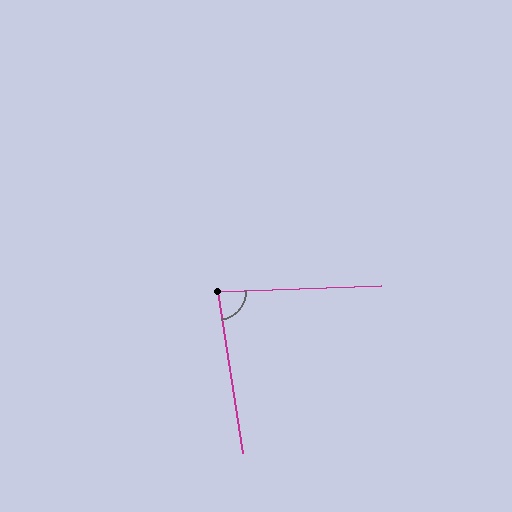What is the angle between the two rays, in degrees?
Approximately 83 degrees.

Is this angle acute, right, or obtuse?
It is acute.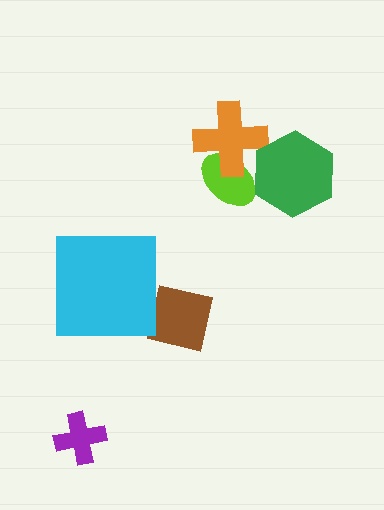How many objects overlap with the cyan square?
0 objects overlap with the cyan square.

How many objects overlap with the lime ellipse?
2 objects overlap with the lime ellipse.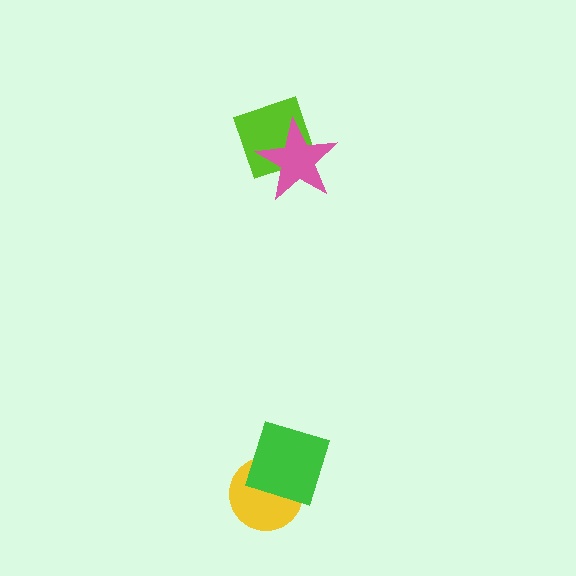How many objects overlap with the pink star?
1 object overlaps with the pink star.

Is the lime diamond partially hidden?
Yes, it is partially covered by another shape.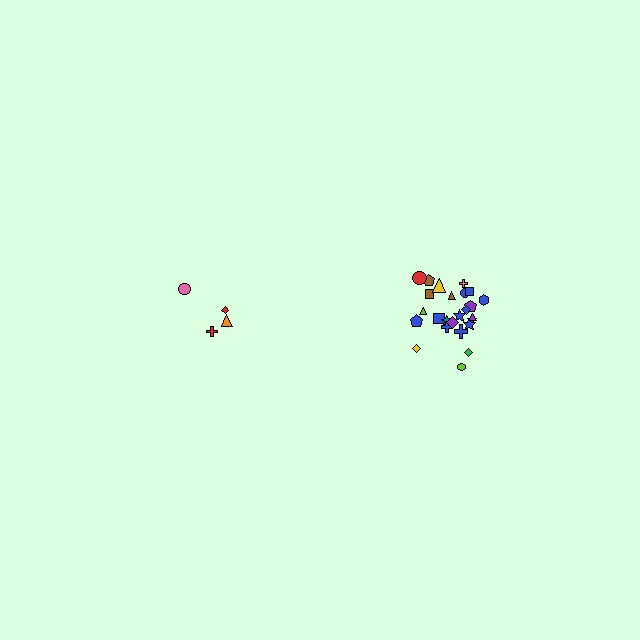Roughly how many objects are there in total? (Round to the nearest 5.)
Roughly 30 objects in total.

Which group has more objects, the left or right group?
The right group.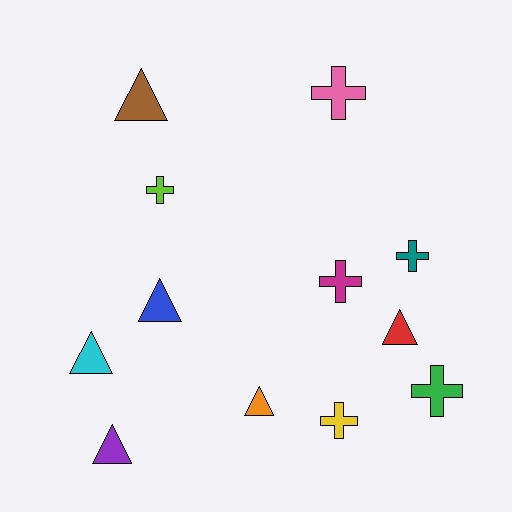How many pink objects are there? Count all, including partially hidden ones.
There is 1 pink object.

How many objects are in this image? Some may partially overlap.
There are 12 objects.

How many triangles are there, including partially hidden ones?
There are 6 triangles.